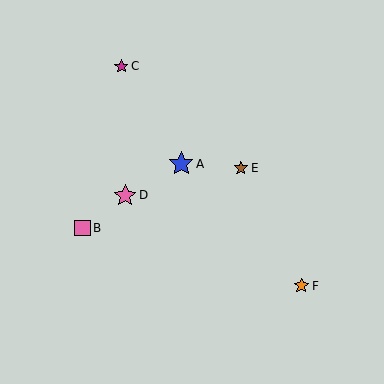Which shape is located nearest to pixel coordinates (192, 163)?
The blue star (labeled A) at (181, 164) is nearest to that location.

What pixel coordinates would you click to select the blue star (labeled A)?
Click at (181, 164) to select the blue star A.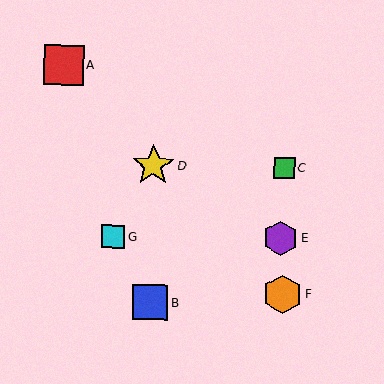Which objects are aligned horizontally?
Objects C, D are aligned horizontally.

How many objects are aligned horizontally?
2 objects (C, D) are aligned horizontally.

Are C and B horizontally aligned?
No, C is at y≈168 and B is at y≈302.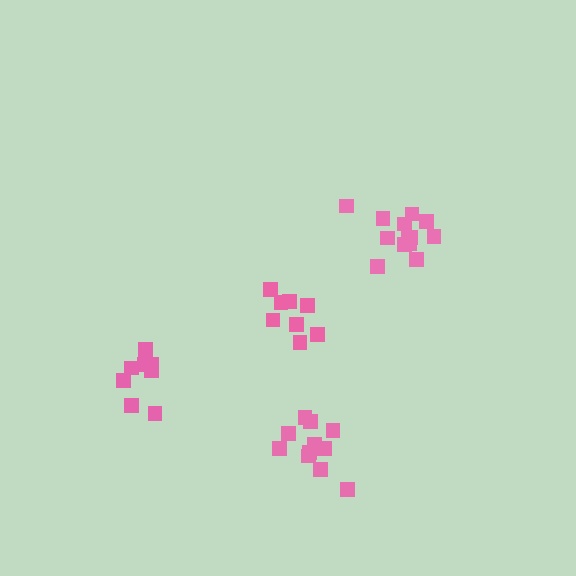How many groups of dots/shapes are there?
There are 4 groups.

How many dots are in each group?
Group 1: 8 dots, Group 2: 11 dots, Group 3: 13 dots, Group 4: 8 dots (40 total).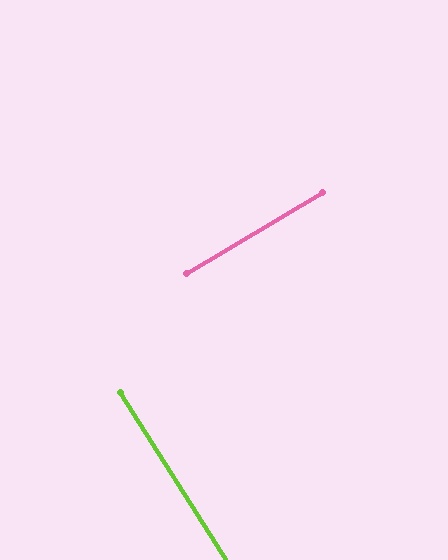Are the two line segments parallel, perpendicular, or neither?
Perpendicular — they meet at approximately 89°.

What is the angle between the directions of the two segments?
Approximately 89 degrees.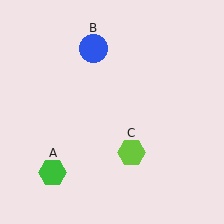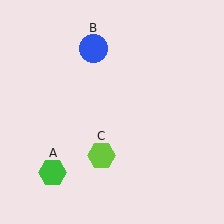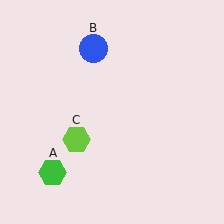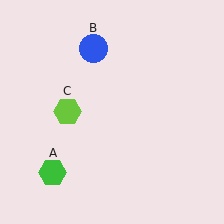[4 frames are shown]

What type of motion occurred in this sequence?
The lime hexagon (object C) rotated clockwise around the center of the scene.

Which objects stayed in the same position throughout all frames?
Green hexagon (object A) and blue circle (object B) remained stationary.